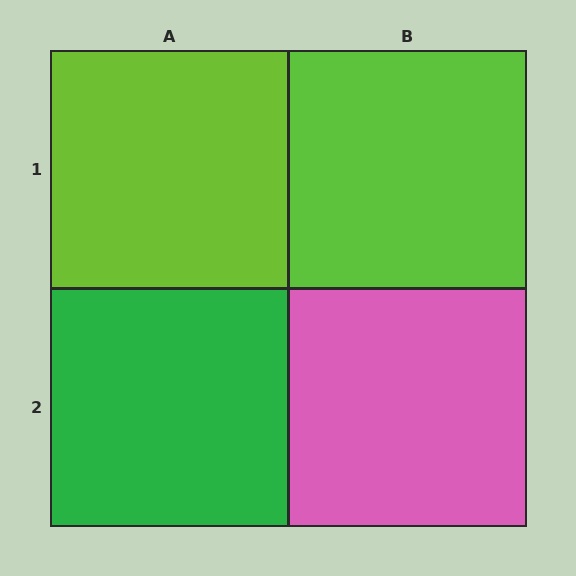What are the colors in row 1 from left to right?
Lime, lime.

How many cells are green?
1 cell is green.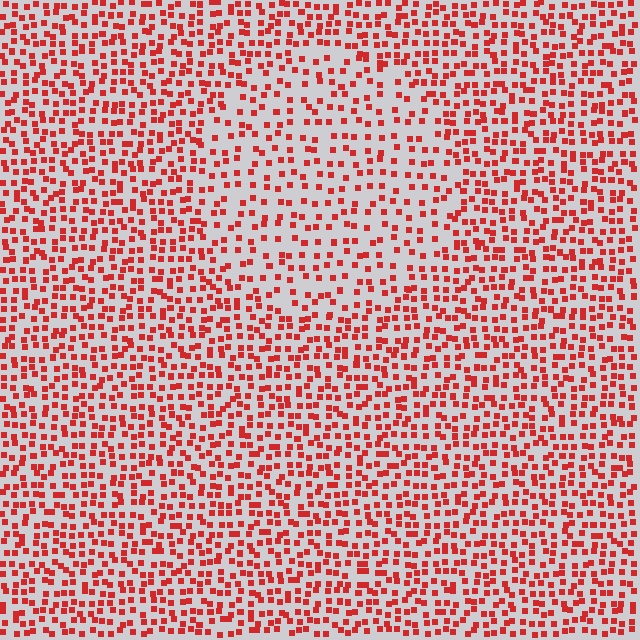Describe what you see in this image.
The image contains small red elements arranged at two different densities. A circle-shaped region is visible where the elements are less densely packed than the surrounding area.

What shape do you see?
I see a circle.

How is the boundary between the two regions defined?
The boundary is defined by a change in element density (approximately 1.8x ratio). All elements are the same color, size, and shape.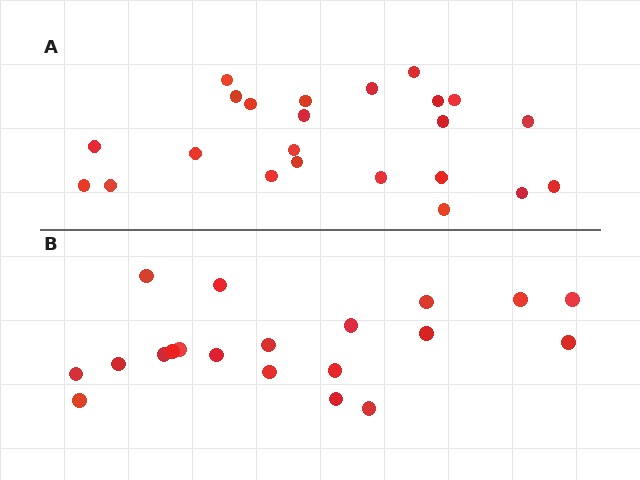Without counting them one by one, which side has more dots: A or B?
Region A (the top region) has more dots.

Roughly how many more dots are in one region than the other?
Region A has just a few more — roughly 2 or 3 more dots than region B.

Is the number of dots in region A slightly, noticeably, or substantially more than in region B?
Region A has only slightly more — the two regions are fairly close. The ratio is roughly 1.1 to 1.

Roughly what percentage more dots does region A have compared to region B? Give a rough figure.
About 15% more.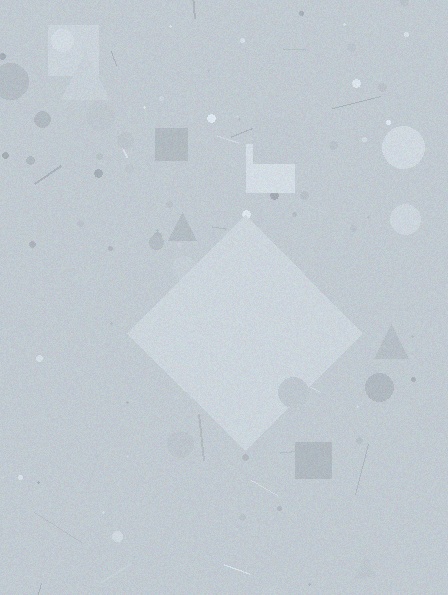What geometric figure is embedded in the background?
A diamond is embedded in the background.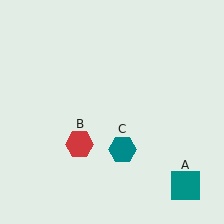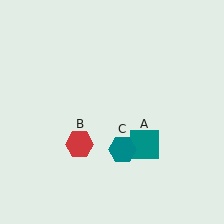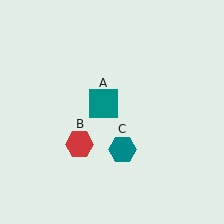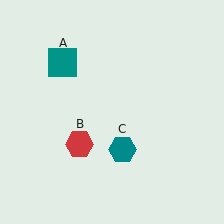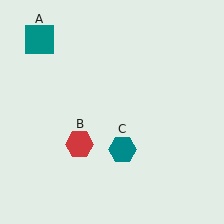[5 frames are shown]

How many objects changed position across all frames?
1 object changed position: teal square (object A).